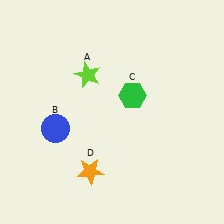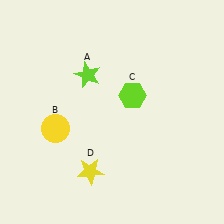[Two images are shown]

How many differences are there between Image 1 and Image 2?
There are 3 differences between the two images.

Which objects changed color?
B changed from blue to yellow. C changed from green to lime. D changed from orange to yellow.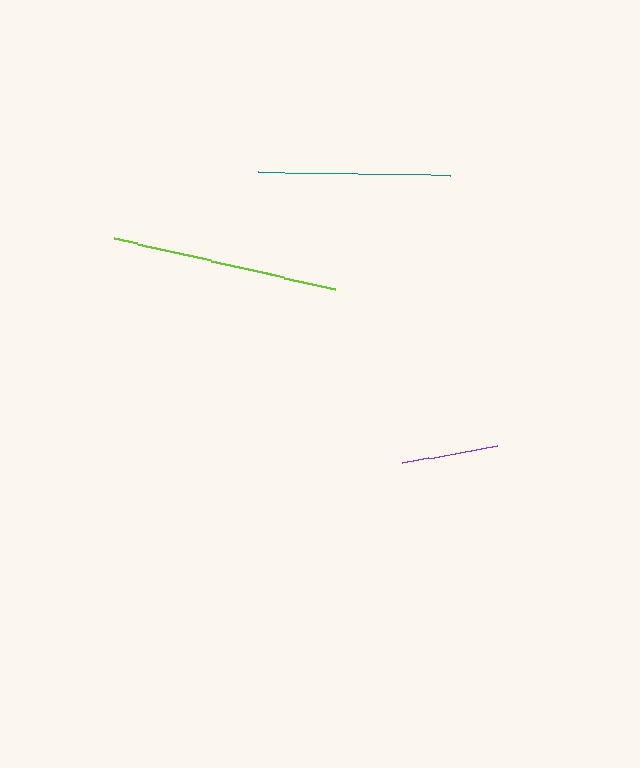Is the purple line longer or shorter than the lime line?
The lime line is longer than the purple line.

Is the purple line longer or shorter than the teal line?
The teal line is longer than the purple line.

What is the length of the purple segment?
The purple segment is approximately 97 pixels long.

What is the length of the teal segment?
The teal segment is approximately 192 pixels long.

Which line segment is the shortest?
The purple line is the shortest at approximately 97 pixels.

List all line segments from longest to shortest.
From longest to shortest: lime, teal, purple.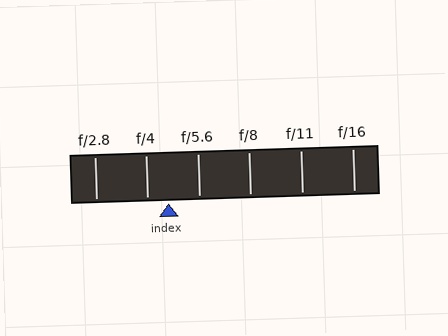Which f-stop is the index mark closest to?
The index mark is closest to f/4.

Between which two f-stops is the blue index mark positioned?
The index mark is between f/4 and f/5.6.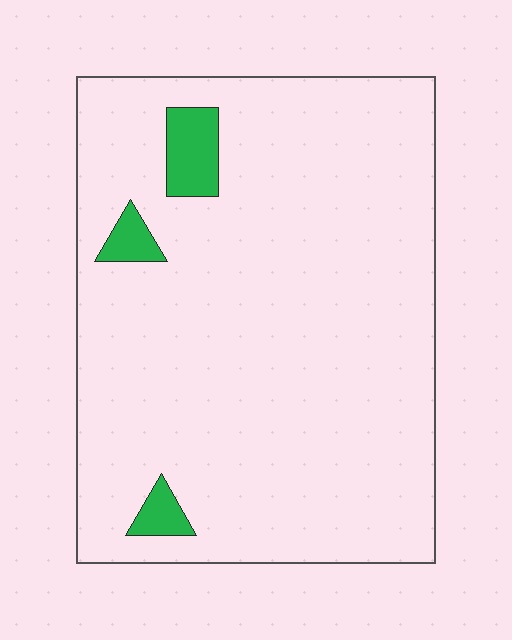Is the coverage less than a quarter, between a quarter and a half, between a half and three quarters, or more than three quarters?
Less than a quarter.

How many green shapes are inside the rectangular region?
3.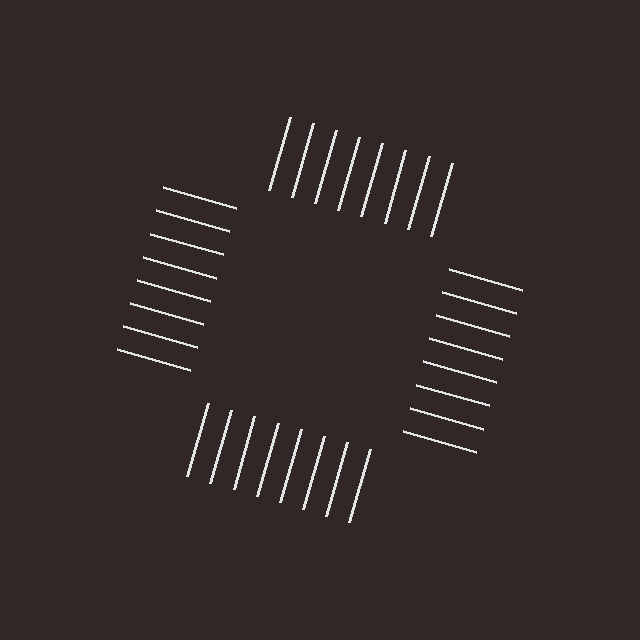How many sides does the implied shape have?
4 sides — the line-ends trace a square.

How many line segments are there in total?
32 — 8 along each of the 4 edges.